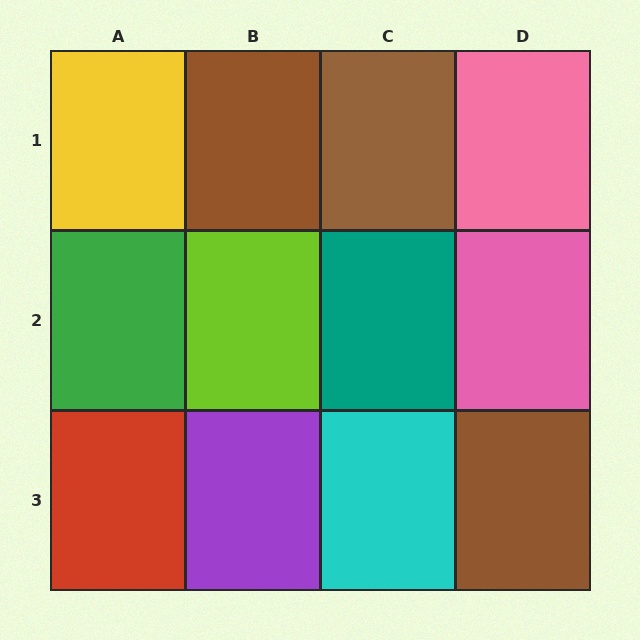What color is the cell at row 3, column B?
Purple.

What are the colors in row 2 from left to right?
Green, lime, teal, pink.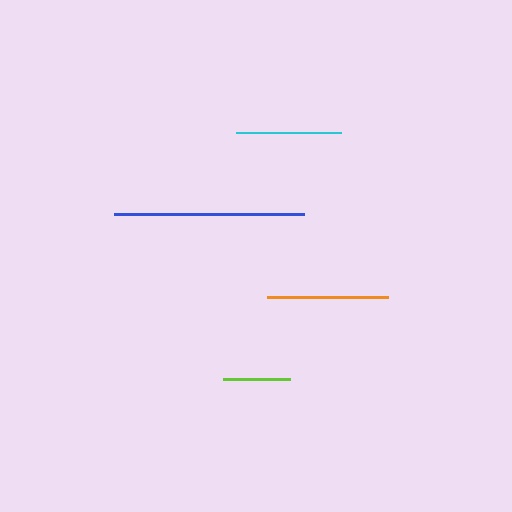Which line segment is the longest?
The blue line is the longest at approximately 190 pixels.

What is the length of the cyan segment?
The cyan segment is approximately 105 pixels long.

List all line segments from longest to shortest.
From longest to shortest: blue, orange, cyan, lime.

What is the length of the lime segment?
The lime segment is approximately 67 pixels long.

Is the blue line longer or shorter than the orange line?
The blue line is longer than the orange line.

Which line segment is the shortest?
The lime line is the shortest at approximately 67 pixels.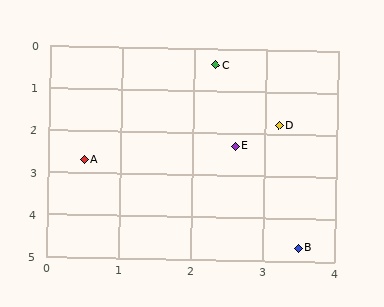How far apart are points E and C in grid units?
Points E and C are about 1.9 grid units apart.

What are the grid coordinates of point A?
Point A is at approximately (0.5, 2.7).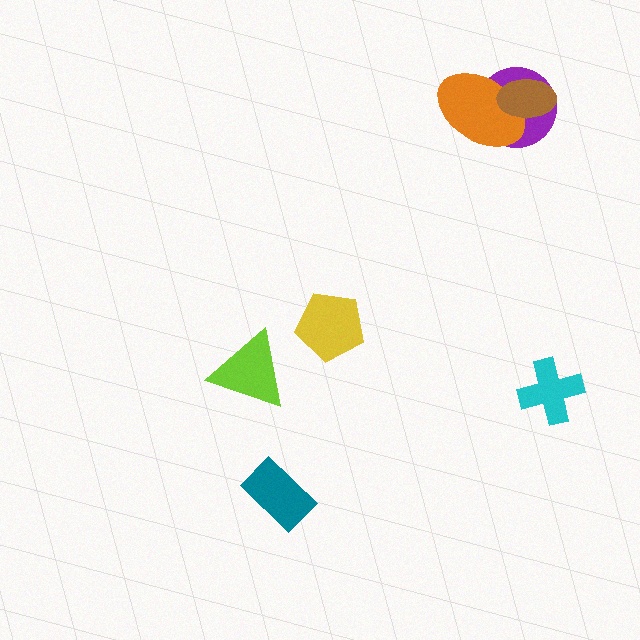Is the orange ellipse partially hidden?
Yes, it is partially covered by another shape.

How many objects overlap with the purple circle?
2 objects overlap with the purple circle.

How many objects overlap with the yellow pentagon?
0 objects overlap with the yellow pentagon.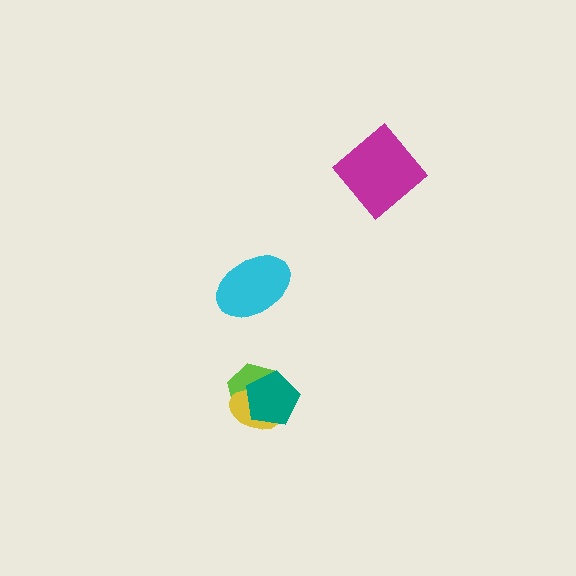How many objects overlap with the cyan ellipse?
0 objects overlap with the cyan ellipse.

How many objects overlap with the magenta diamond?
0 objects overlap with the magenta diamond.